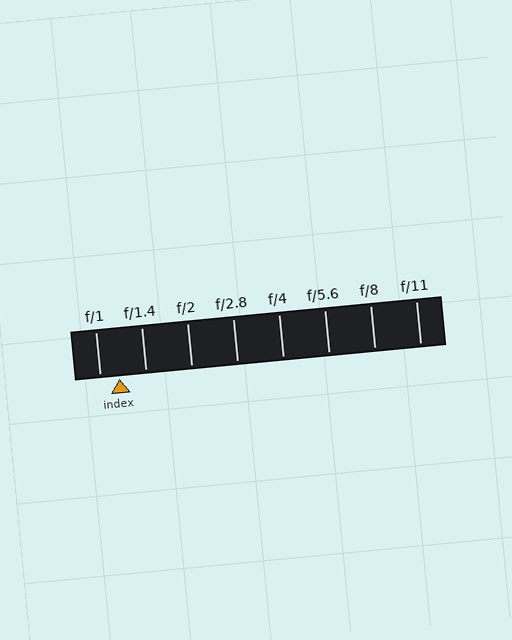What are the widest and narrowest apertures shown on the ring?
The widest aperture shown is f/1 and the narrowest is f/11.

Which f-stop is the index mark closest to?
The index mark is closest to f/1.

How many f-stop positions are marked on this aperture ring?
There are 8 f-stop positions marked.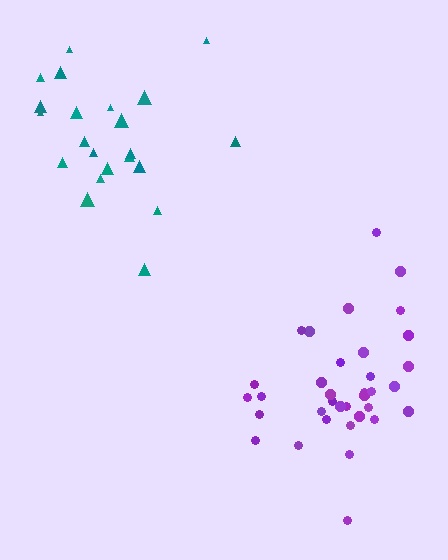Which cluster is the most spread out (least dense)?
Teal.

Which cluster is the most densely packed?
Purple.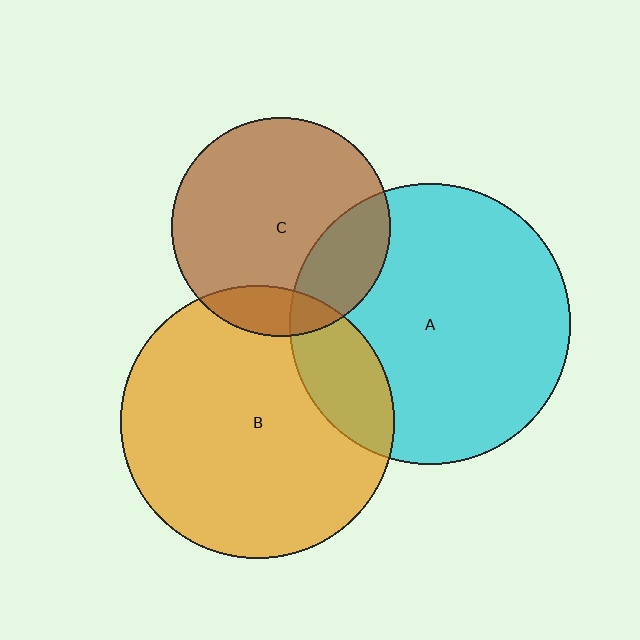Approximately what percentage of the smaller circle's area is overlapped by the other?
Approximately 25%.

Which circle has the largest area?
Circle A (cyan).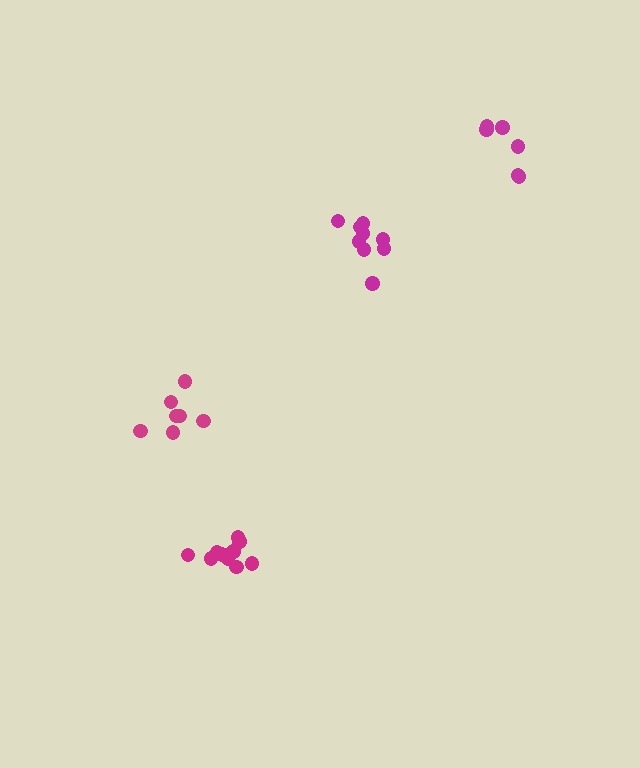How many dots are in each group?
Group 1: 7 dots, Group 2: 11 dots, Group 3: 9 dots, Group 4: 6 dots (33 total).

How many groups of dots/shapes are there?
There are 4 groups.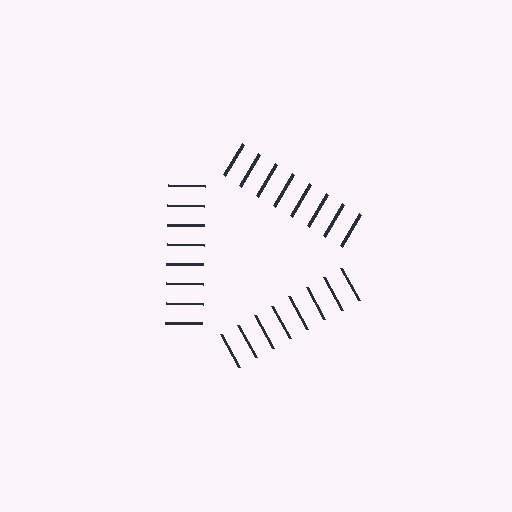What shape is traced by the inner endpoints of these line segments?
An illusory triangle — the line segments terminate on its edges but no continuous stroke is drawn.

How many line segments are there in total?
24 — 8 along each of the 3 edges.